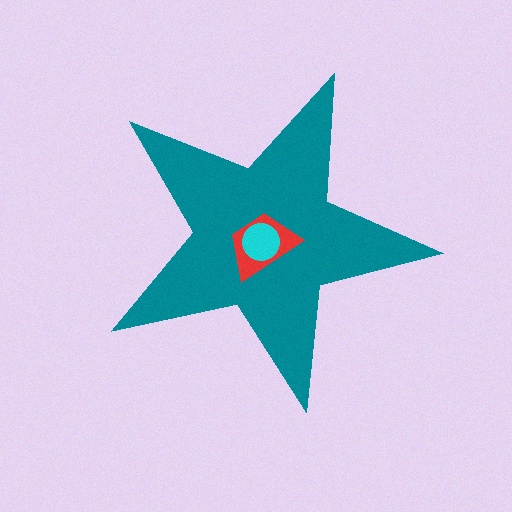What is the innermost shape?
The cyan circle.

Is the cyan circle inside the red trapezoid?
Yes.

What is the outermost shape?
The teal star.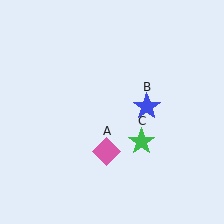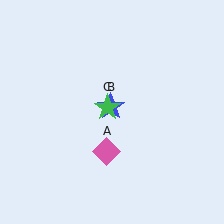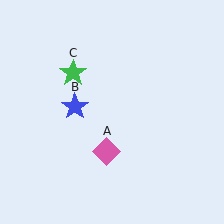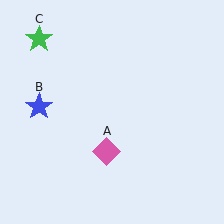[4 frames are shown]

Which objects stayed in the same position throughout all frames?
Pink diamond (object A) remained stationary.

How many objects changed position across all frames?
2 objects changed position: blue star (object B), green star (object C).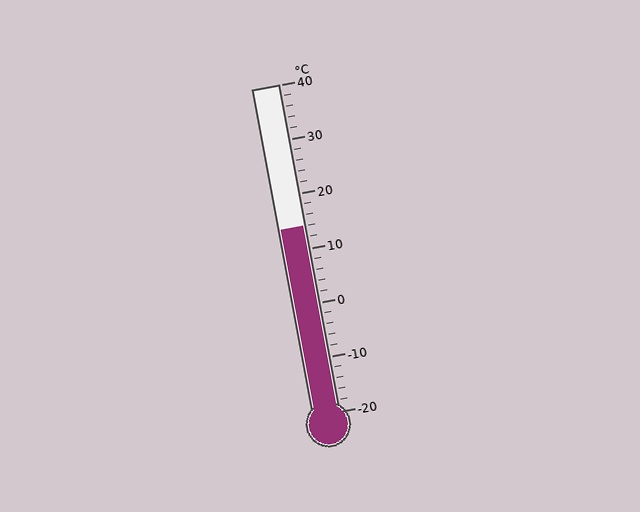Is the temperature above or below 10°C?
The temperature is above 10°C.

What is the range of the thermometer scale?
The thermometer scale ranges from -20°C to 40°C.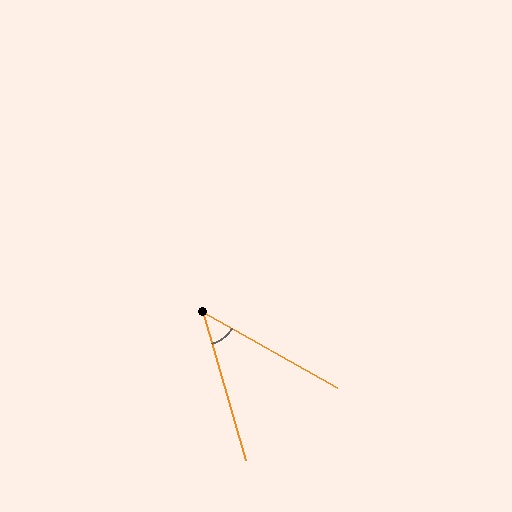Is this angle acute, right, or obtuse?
It is acute.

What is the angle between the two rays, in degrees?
Approximately 45 degrees.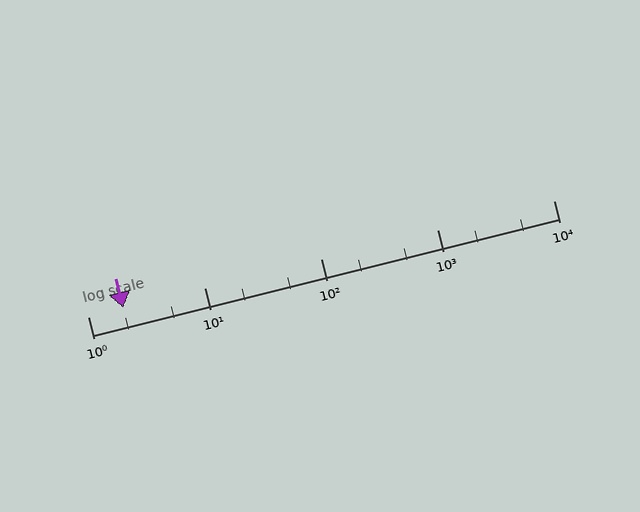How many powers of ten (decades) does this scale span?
The scale spans 4 decades, from 1 to 10000.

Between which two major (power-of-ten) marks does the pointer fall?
The pointer is between 1 and 10.